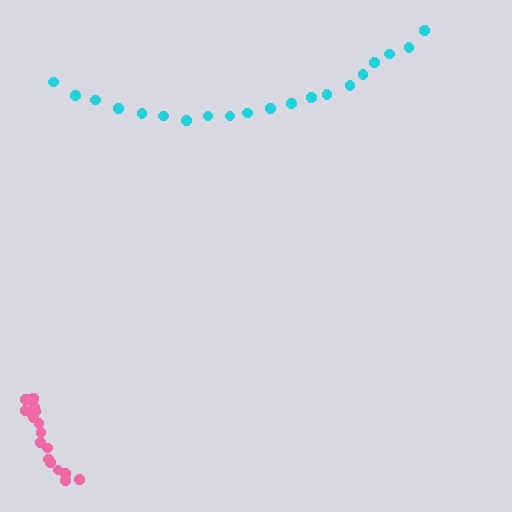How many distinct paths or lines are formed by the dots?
There are 2 distinct paths.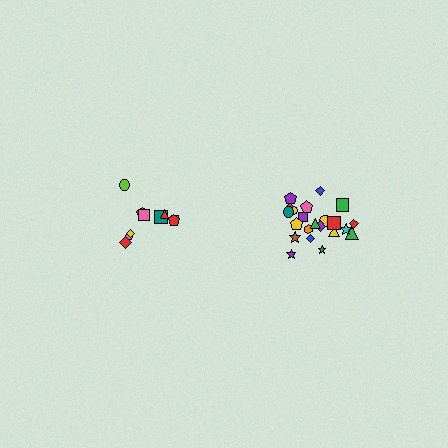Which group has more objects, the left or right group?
The right group.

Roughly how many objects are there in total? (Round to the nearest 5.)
Roughly 30 objects in total.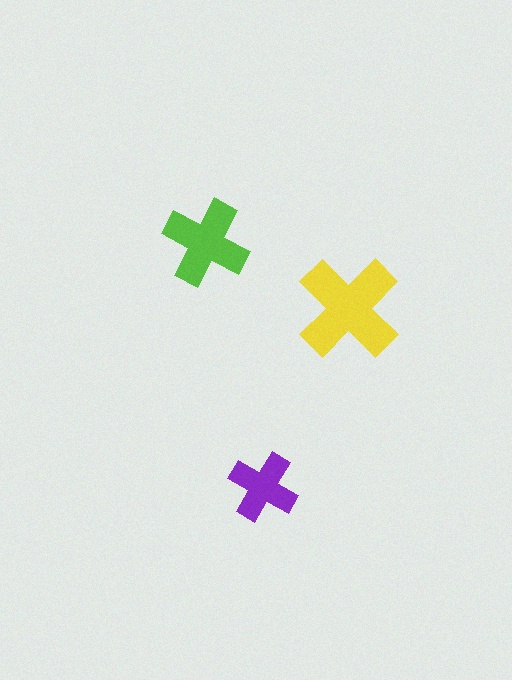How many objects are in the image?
There are 3 objects in the image.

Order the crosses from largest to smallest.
the yellow one, the lime one, the purple one.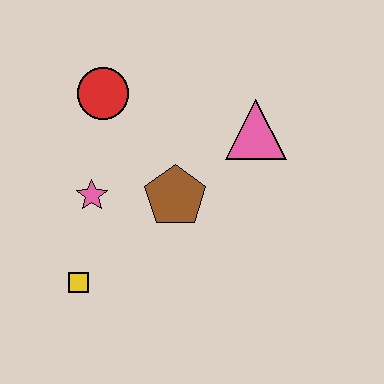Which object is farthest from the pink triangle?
The yellow square is farthest from the pink triangle.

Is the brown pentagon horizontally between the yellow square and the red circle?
No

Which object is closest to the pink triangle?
The brown pentagon is closest to the pink triangle.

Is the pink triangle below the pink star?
No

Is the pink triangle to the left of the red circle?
No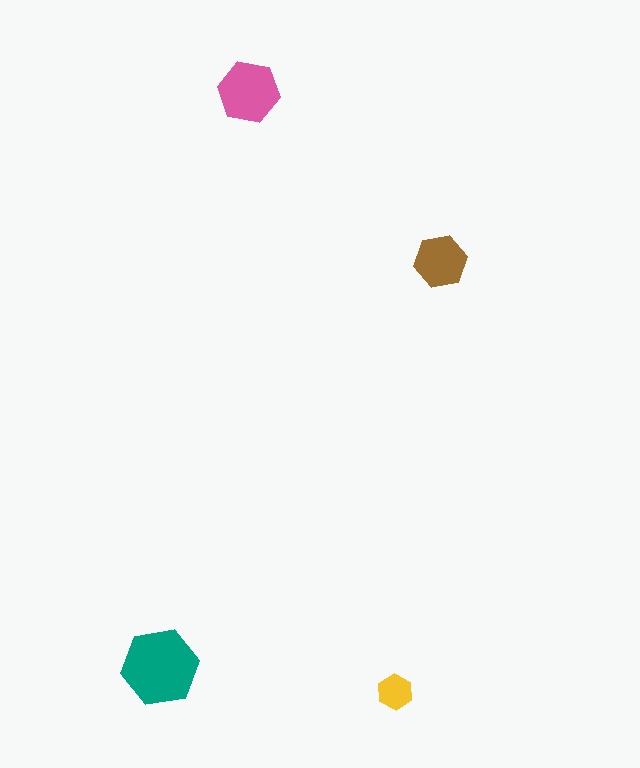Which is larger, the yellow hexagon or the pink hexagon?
The pink one.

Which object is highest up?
The pink hexagon is topmost.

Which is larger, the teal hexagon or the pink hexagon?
The teal one.